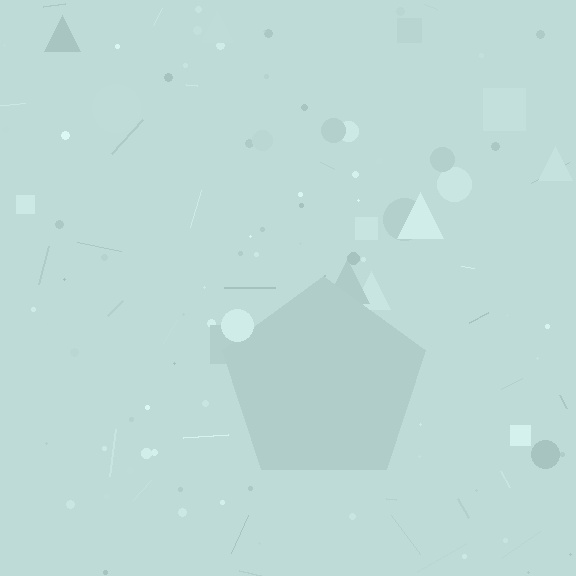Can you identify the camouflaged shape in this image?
The camouflaged shape is a pentagon.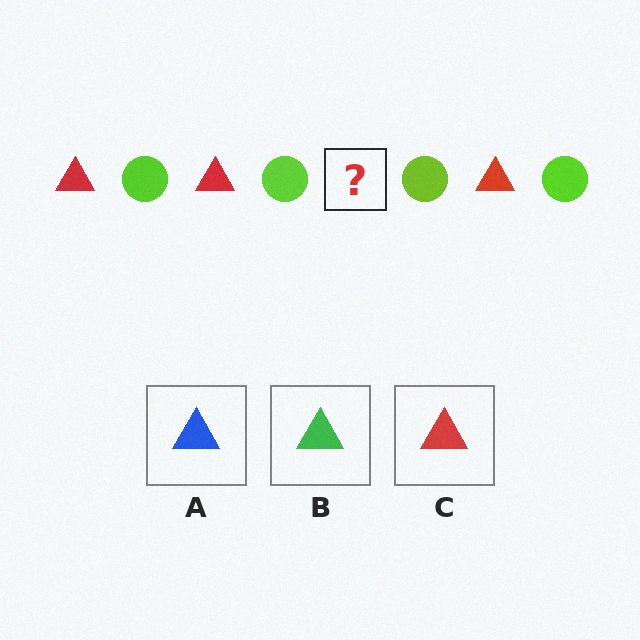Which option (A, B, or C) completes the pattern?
C.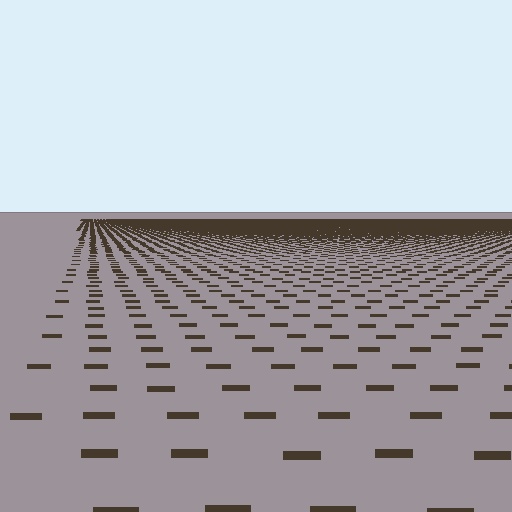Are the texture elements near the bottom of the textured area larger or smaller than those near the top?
Larger. Near the bottom, elements are closer to the viewer and appear at a bigger on-screen size.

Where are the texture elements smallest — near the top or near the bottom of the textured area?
Near the top.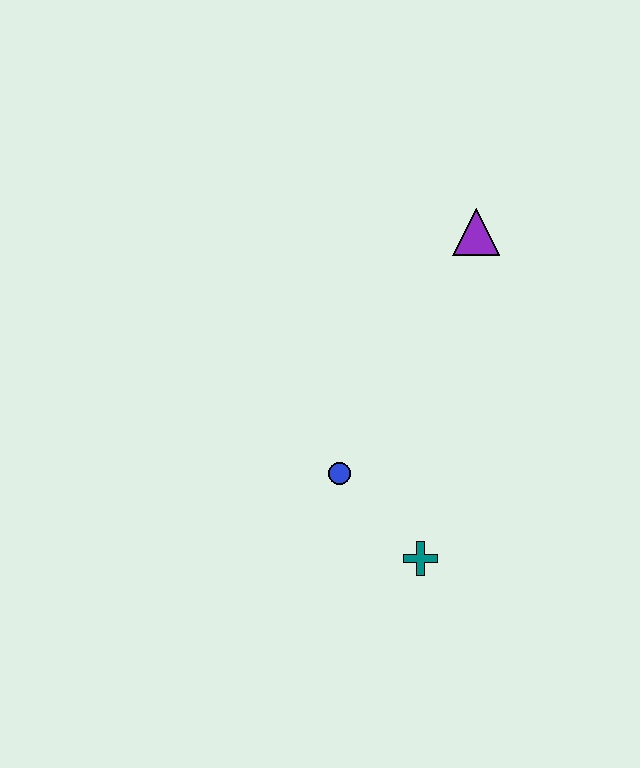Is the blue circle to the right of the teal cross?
No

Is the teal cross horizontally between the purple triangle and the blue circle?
Yes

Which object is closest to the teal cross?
The blue circle is closest to the teal cross.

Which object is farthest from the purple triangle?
The teal cross is farthest from the purple triangle.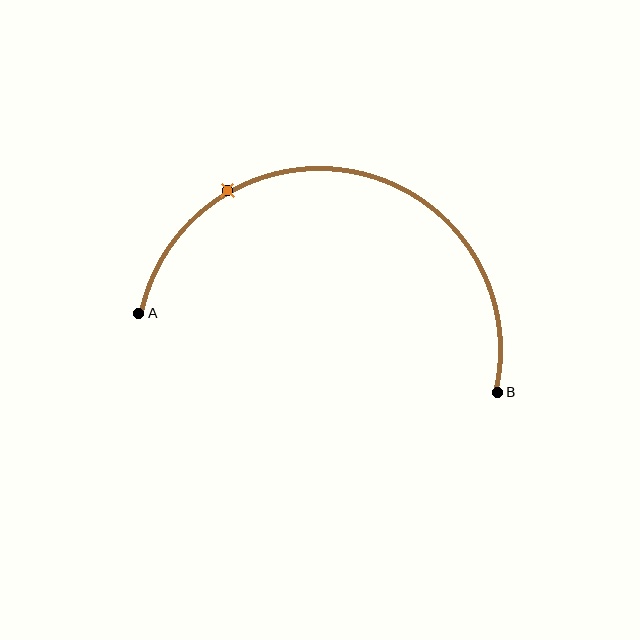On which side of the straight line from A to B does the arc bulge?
The arc bulges above the straight line connecting A and B.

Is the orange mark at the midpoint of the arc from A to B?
No. The orange mark lies on the arc but is closer to endpoint A. The arc midpoint would be at the point on the curve equidistant along the arc from both A and B.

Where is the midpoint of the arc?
The arc midpoint is the point on the curve farthest from the straight line joining A and B. It sits above that line.